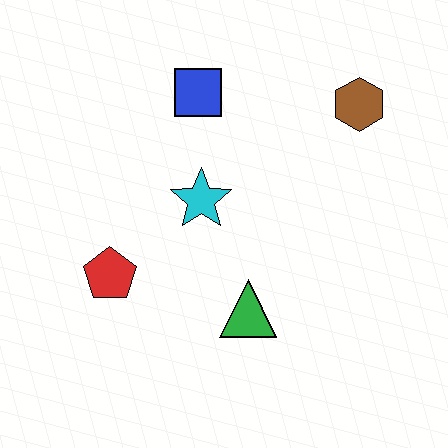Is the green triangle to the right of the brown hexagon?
No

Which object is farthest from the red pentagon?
The brown hexagon is farthest from the red pentagon.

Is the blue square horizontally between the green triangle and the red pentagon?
Yes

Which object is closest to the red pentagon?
The cyan star is closest to the red pentagon.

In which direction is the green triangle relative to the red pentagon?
The green triangle is to the right of the red pentagon.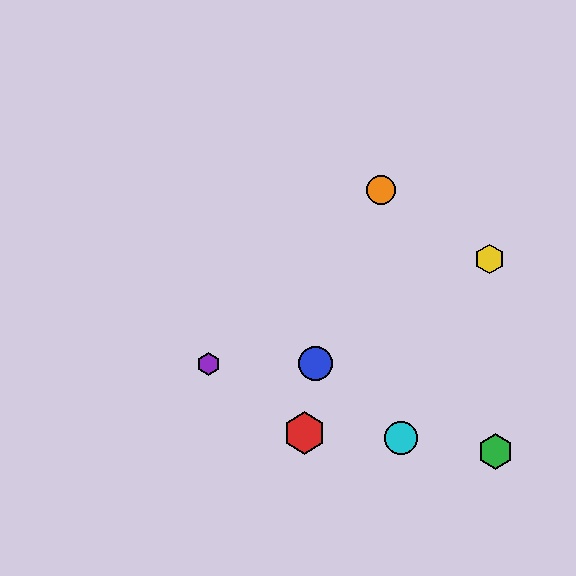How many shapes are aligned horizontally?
2 shapes (the blue circle, the purple hexagon) are aligned horizontally.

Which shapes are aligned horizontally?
The blue circle, the purple hexagon are aligned horizontally.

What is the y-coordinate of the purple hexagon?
The purple hexagon is at y≈364.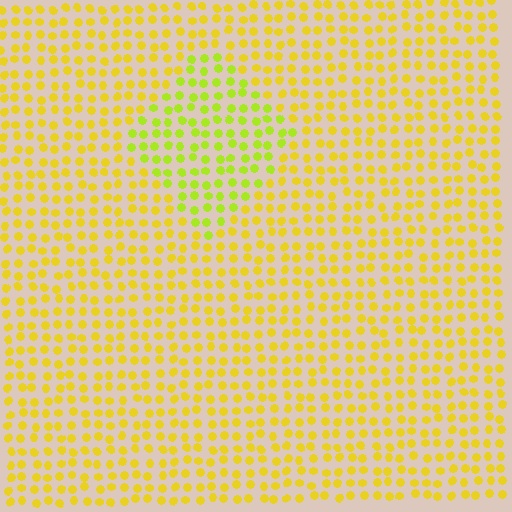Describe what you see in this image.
The image is filled with small yellow elements in a uniform arrangement. A diamond-shaped region is visible where the elements are tinted to a slightly different hue, forming a subtle color boundary.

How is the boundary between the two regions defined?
The boundary is defined purely by a slight shift in hue (about 27 degrees). Spacing, size, and orientation are identical on both sides.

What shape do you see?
I see a diamond.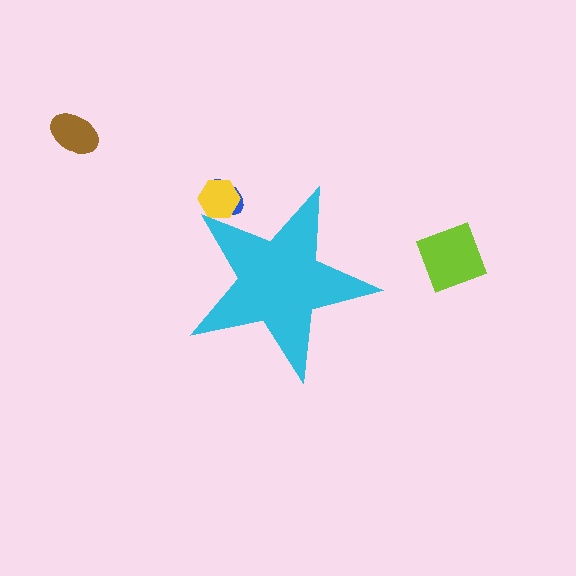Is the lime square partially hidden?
No, the lime square is fully visible.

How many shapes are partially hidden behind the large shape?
2 shapes are partially hidden.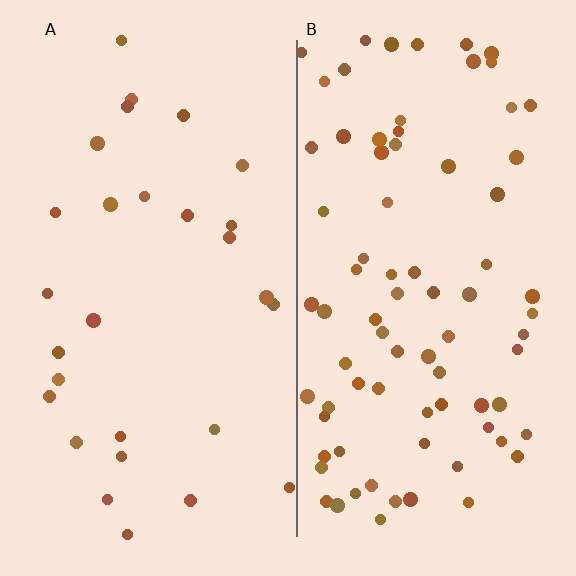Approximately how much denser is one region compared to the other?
Approximately 2.9× — region B over region A.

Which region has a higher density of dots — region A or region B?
B (the right).